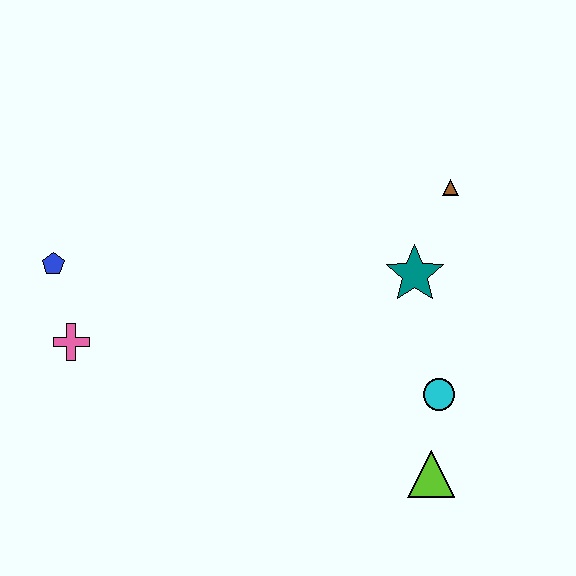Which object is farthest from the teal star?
The blue pentagon is farthest from the teal star.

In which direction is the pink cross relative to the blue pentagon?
The pink cross is below the blue pentagon.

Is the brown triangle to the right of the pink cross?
Yes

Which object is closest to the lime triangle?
The cyan circle is closest to the lime triangle.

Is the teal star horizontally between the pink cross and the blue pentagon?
No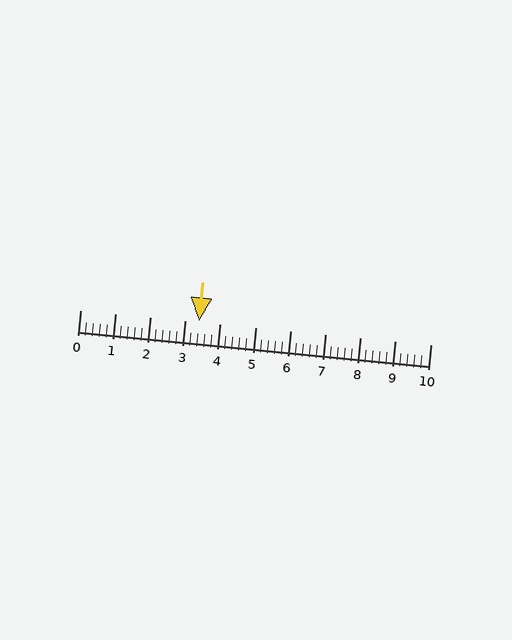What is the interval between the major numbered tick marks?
The major tick marks are spaced 1 units apart.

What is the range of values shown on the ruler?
The ruler shows values from 0 to 10.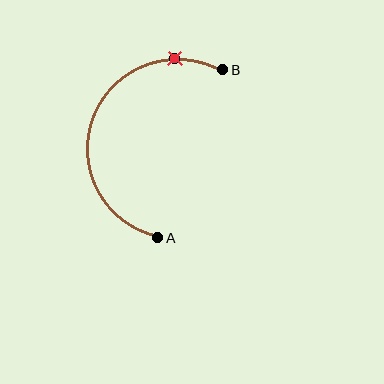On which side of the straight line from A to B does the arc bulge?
The arc bulges to the left of the straight line connecting A and B.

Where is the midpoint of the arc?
The arc midpoint is the point on the curve farthest from the straight line joining A and B. It sits to the left of that line.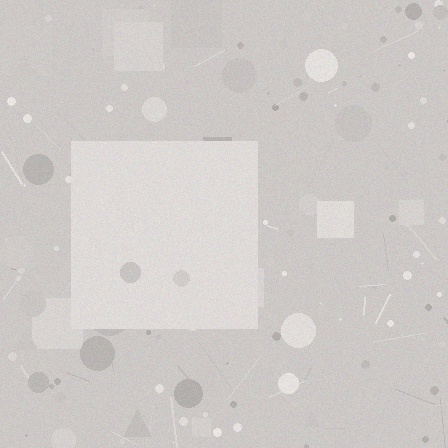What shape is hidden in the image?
A square is hidden in the image.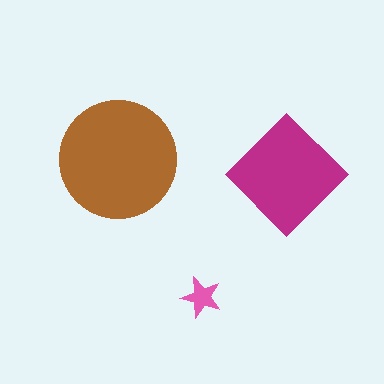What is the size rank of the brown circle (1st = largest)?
1st.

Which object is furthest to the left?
The brown circle is leftmost.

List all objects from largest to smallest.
The brown circle, the magenta diamond, the pink star.